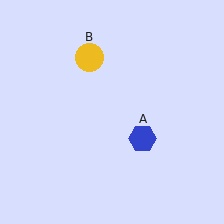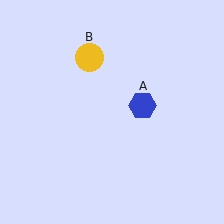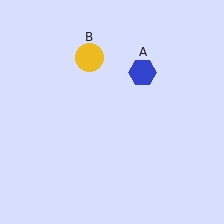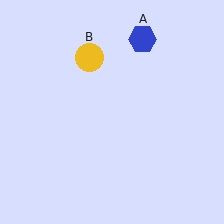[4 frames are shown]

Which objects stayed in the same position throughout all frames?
Yellow circle (object B) remained stationary.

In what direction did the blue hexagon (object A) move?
The blue hexagon (object A) moved up.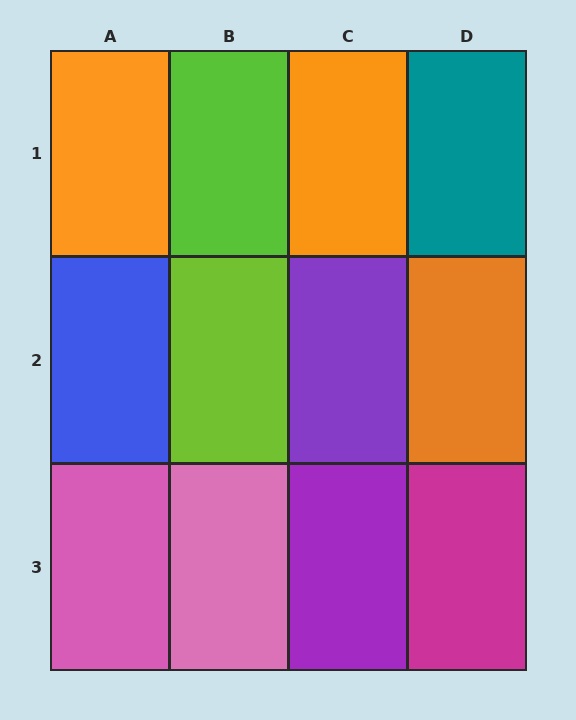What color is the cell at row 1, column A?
Orange.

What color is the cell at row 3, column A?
Pink.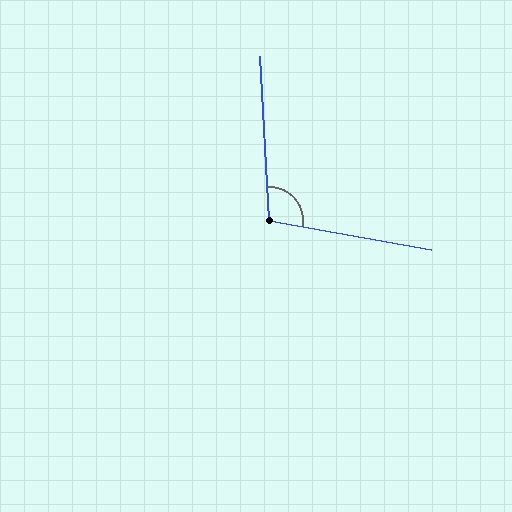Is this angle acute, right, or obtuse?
It is obtuse.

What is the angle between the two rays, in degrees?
Approximately 103 degrees.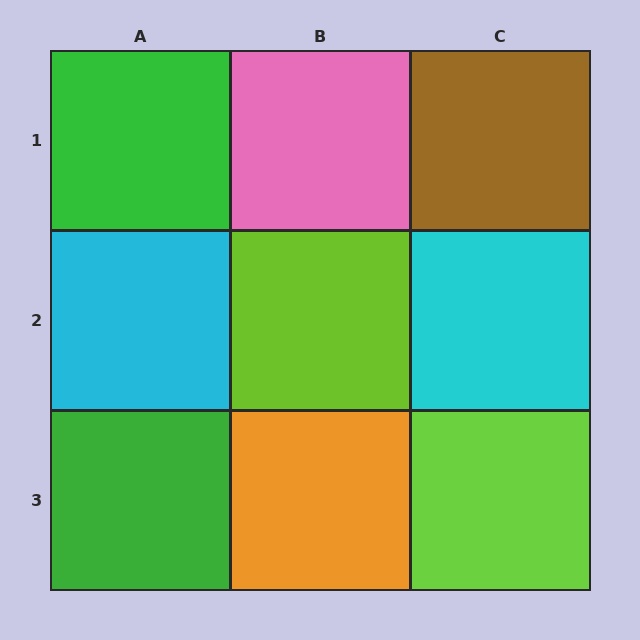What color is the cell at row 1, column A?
Green.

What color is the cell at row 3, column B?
Orange.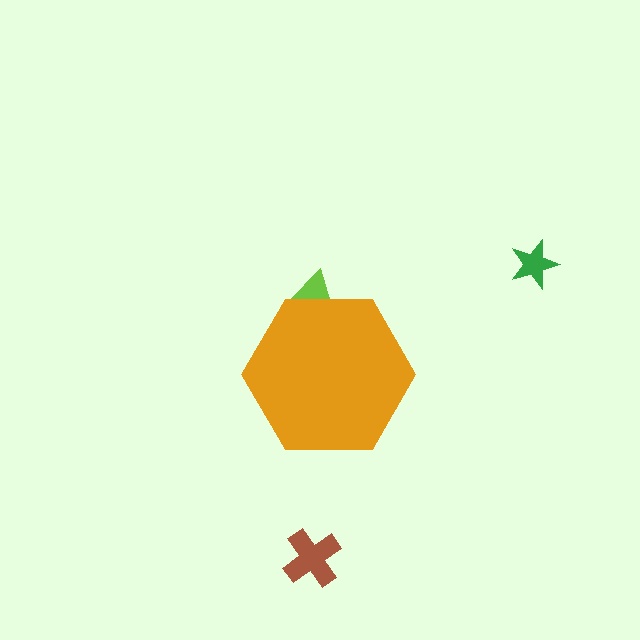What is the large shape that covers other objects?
An orange hexagon.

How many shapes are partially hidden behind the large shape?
1 shape is partially hidden.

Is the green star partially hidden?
No, the green star is fully visible.